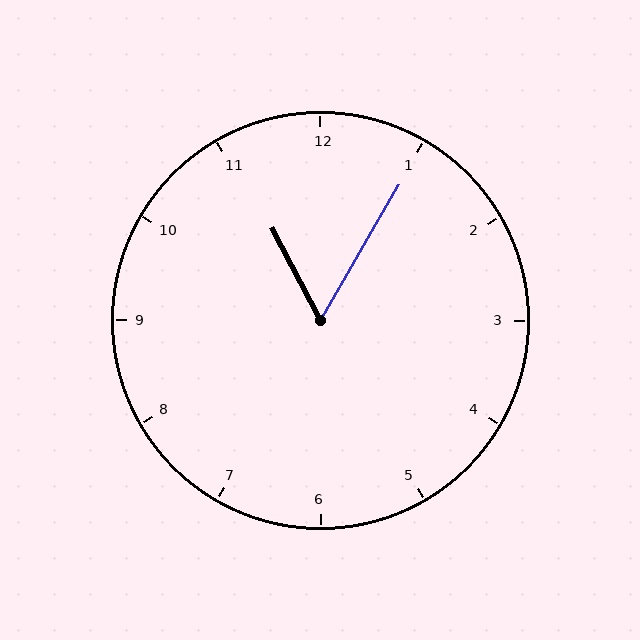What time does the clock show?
11:05.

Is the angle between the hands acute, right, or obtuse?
It is acute.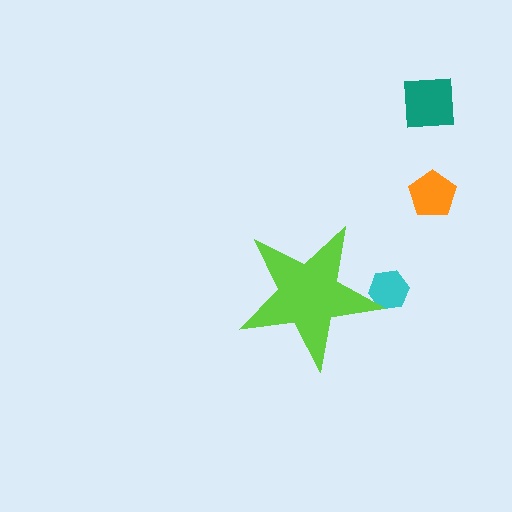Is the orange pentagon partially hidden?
No, the orange pentagon is fully visible.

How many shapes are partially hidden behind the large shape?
1 shape is partially hidden.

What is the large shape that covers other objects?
A lime star.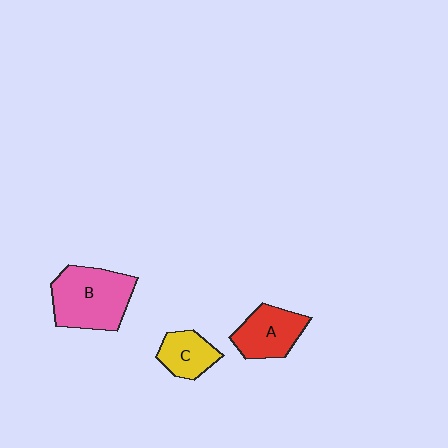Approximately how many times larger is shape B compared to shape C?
Approximately 2.0 times.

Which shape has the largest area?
Shape B (pink).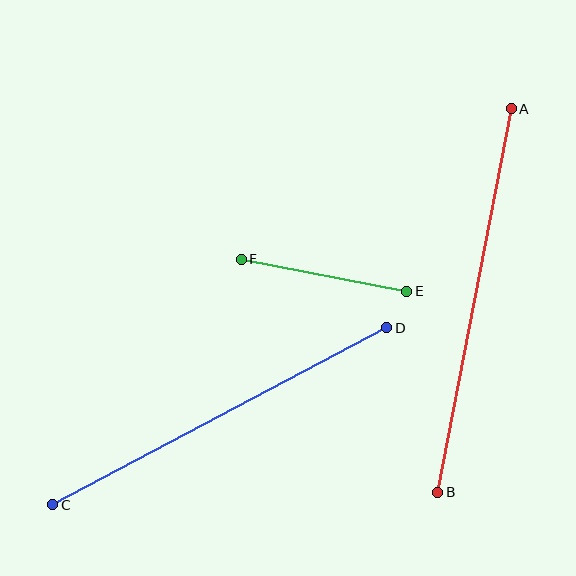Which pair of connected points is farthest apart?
Points A and B are farthest apart.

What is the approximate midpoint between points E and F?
The midpoint is at approximately (324, 275) pixels.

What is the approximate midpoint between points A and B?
The midpoint is at approximately (474, 301) pixels.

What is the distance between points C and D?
The distance is approximately 378 pixels.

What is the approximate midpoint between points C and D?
The midpoint is at approximately (220, 416) pixels.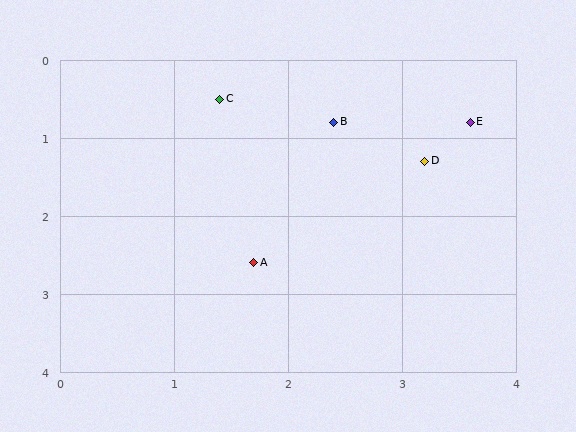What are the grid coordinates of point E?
Point E is at approximately (3.6, 0.8).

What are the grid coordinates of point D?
Point D is at approximately (3.2, 1.3).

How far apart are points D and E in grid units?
Points D and E are about 0.6 grid units apart.